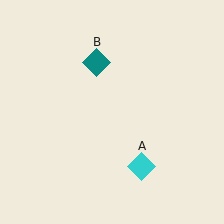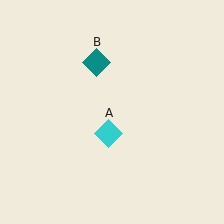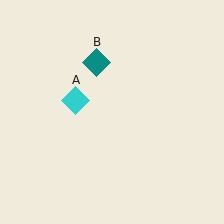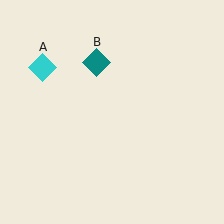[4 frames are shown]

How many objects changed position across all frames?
1 object changed position: cyan diamond (object A).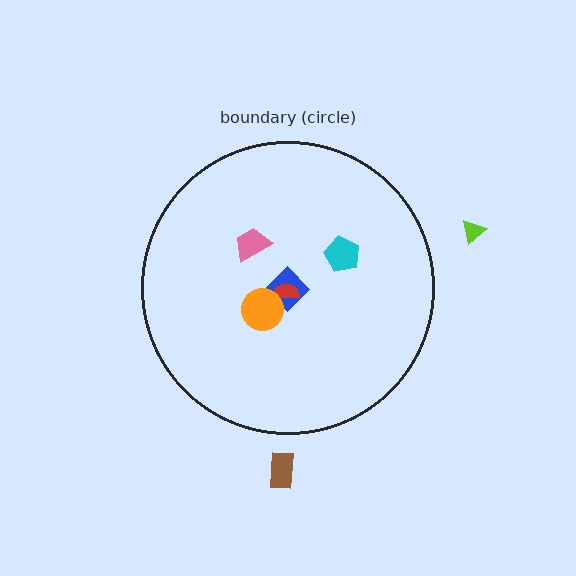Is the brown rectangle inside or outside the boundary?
Outside.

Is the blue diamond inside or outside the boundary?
Inside.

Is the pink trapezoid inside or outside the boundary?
Inside.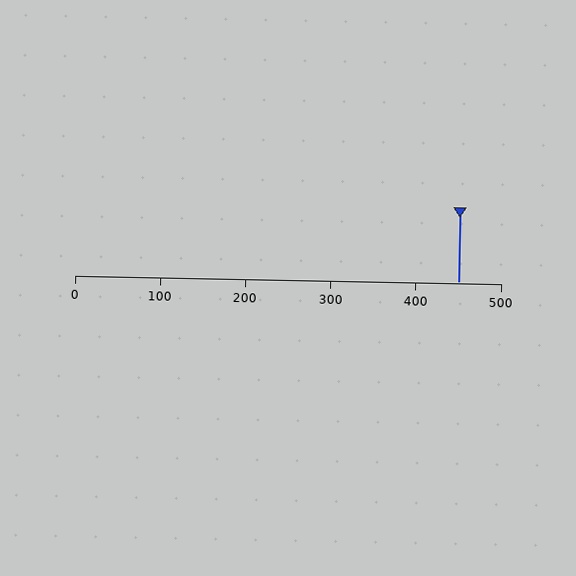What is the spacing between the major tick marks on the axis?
The major ticks are spaced 100 apart.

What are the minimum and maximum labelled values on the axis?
The axis runs from 0 to 500.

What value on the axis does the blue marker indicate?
The marker indicates approximately 450.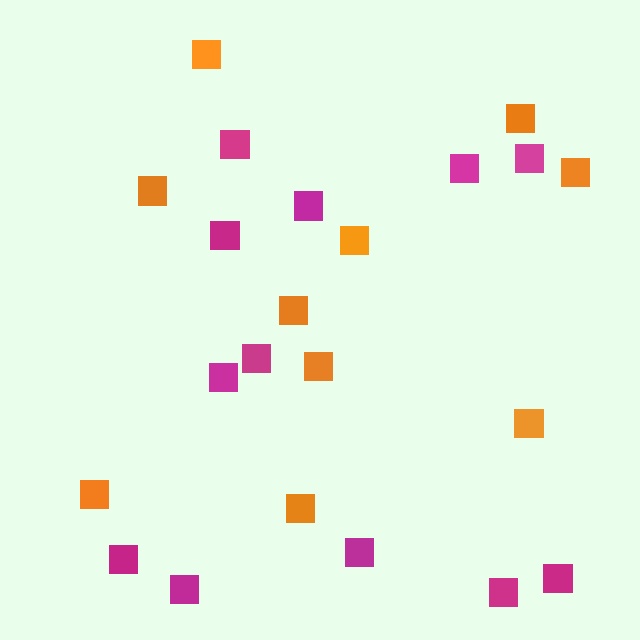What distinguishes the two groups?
There are 2 groups: one group of magenta squares (12) and one group of orange squares (10).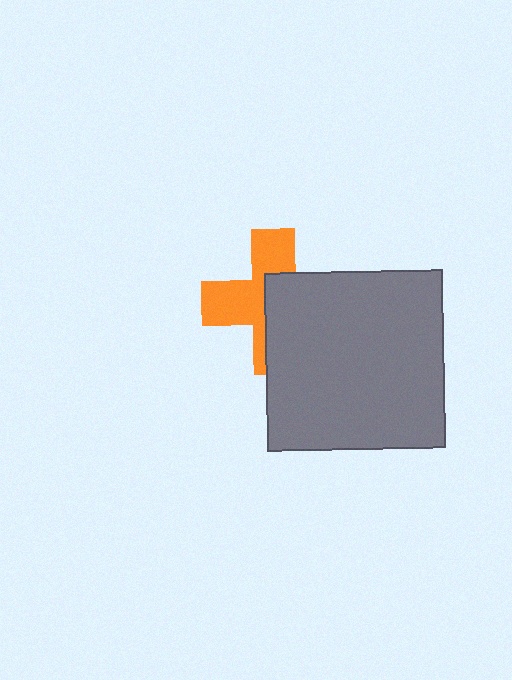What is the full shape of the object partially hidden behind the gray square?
The partially hidden object is an orange cross.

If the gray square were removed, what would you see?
You would see the complete orange cross.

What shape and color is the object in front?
The object in front is a gray square.